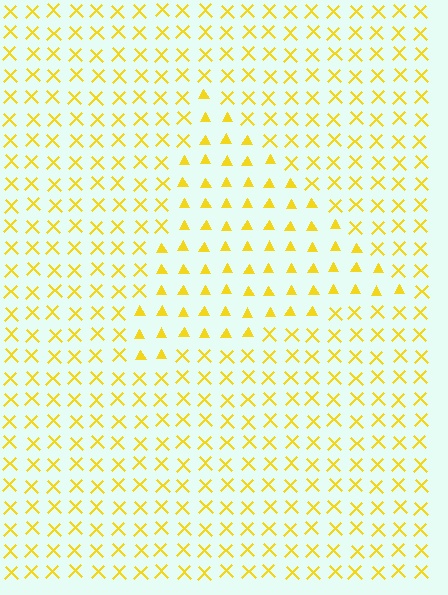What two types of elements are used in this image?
The image uses triangles inside the triangle region and X marks outside it.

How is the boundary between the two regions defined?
The boundary is defined by a change in element shape: triangles inside vs. X marks outside. All elements share the same color and spacing.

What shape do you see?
I see a triangle.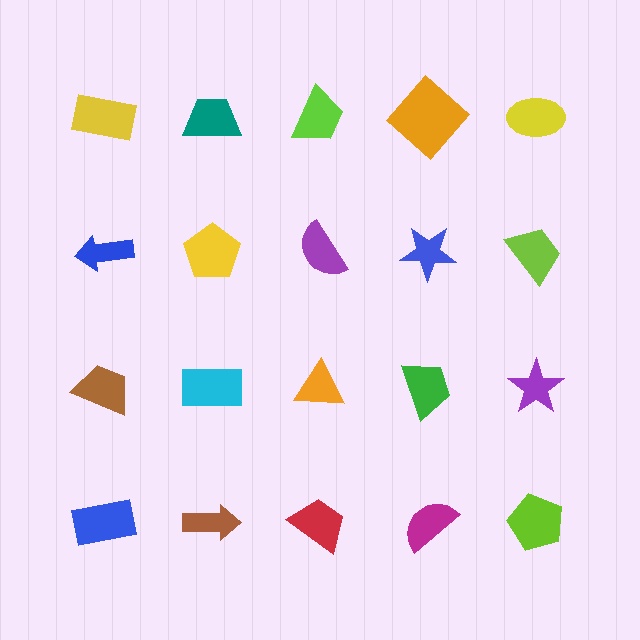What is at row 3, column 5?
A purple star.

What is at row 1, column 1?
A yellow rectangle.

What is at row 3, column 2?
A cyan rectangle.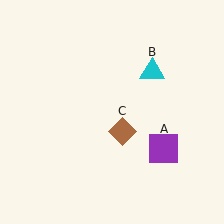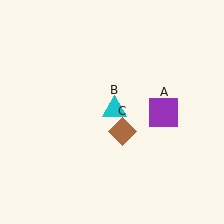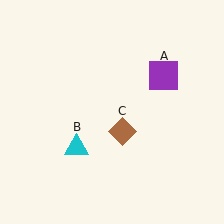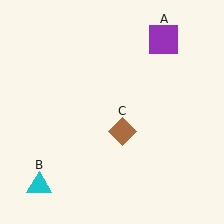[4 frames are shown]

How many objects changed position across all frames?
2 objects changed position: purple square (object A), cyan triangle (object B).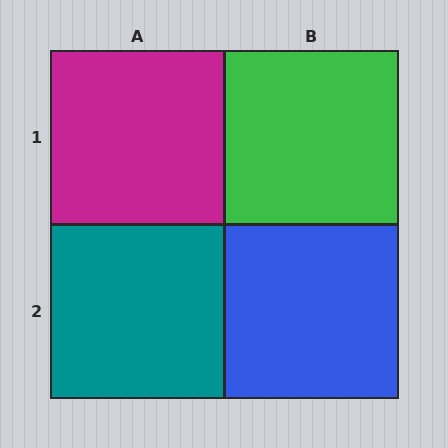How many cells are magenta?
1 cell is magenta.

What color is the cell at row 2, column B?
Blue.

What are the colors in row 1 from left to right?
Magenta, green.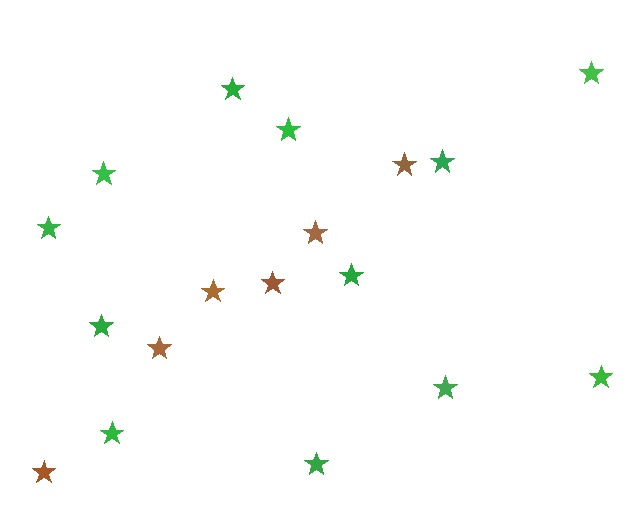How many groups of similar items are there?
There are 2 groups: one group of green stars (12) and one group of brown stars (6).